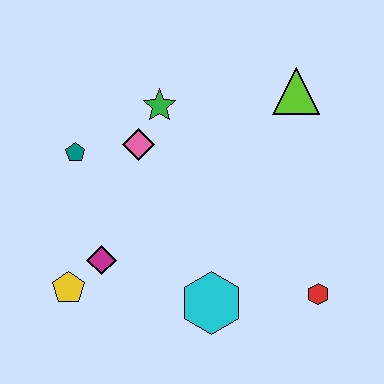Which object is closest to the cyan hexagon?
The red hexagon is closest to the cyan hexagon.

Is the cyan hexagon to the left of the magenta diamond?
No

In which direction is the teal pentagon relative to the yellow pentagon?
The teal pentagon is above the yellow pentagon.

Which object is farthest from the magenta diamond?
The lime triangle is farthest from the magenta diamond.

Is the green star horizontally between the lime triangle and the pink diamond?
Yes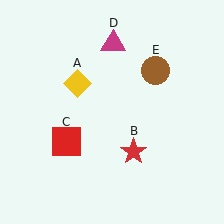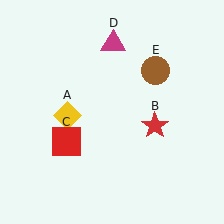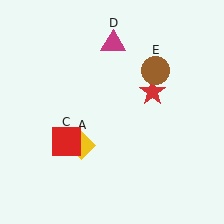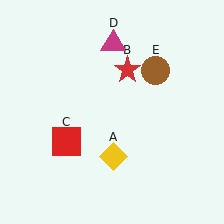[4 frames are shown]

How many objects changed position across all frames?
2 objects changed position: yellow diamond (object A), red star (object B).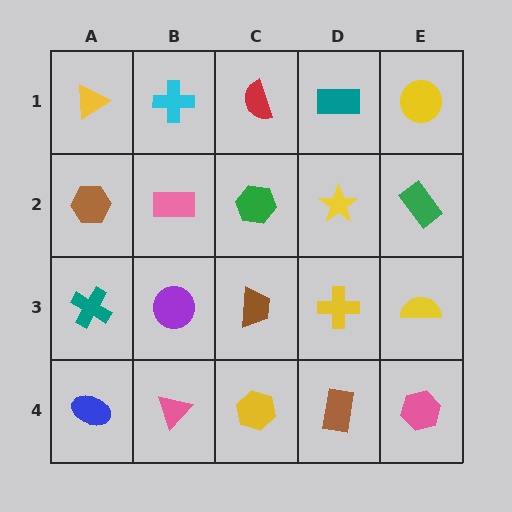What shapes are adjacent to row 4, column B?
A purple circle (row 3, column B), a blue ellipse (row 4, column A), a yellow hexagon (row 4, column C).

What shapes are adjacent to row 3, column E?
A green rectangle (row 2, column E), a pink hexagon (row 4, column E), a yellow cross (row 3, column D).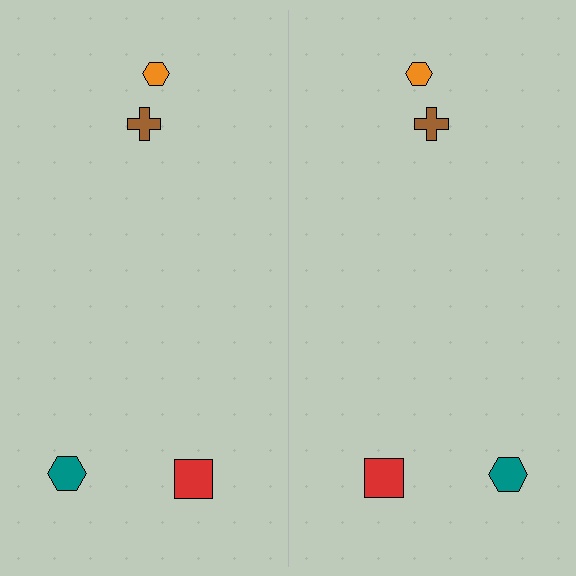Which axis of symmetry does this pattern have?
The pattern has a vertical axis of symmetry running through the center of the image.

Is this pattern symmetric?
Yes, this pattern has bilateral (reflection) symmetry.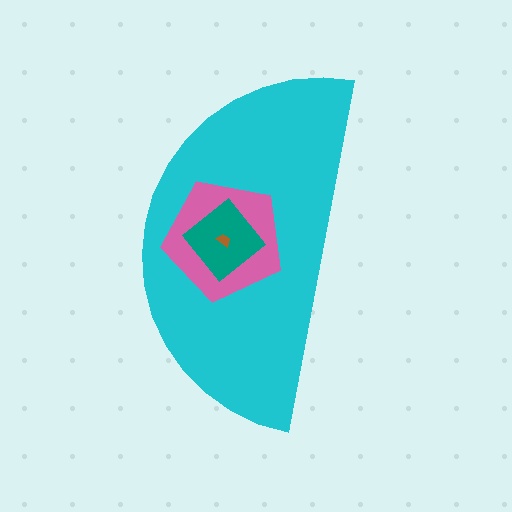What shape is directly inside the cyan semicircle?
The pink pentagon.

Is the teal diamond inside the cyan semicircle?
Yes.